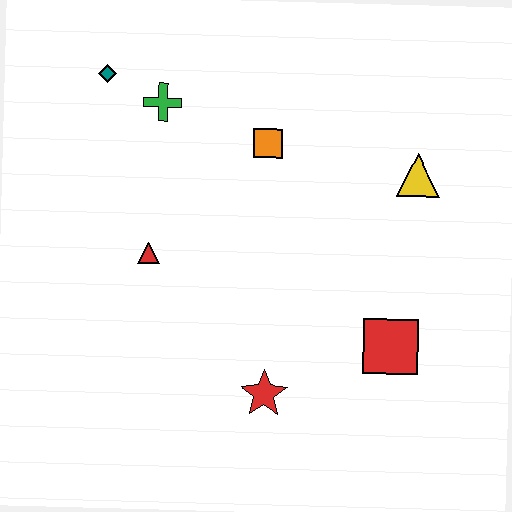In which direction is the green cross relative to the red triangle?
The green cross is above the red triangle.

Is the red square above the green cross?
No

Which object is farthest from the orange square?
The red star is farthest from the orange square.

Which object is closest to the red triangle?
The green cross is closest to the red triangle.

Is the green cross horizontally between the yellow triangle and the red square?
No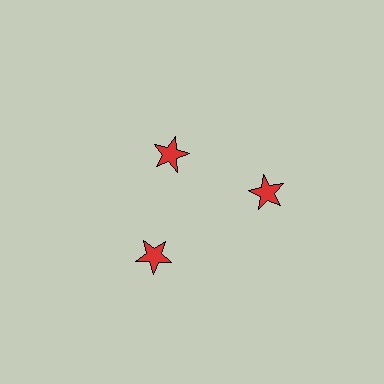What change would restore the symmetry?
The symmetry would be restored by moving it outward, back onto the ring so that all 3 stars sit at equal angles and equal distance from the center.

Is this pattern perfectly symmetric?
No. The 3 red stars are arranged in a ring, but one element near the 11 o'clock position is pulled inward toward the center, breaking the 3-fold rotational symmetry.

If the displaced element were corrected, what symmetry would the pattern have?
It would have 3-fold rotational symmetry — the pattern would map onto itself every 120 degrees.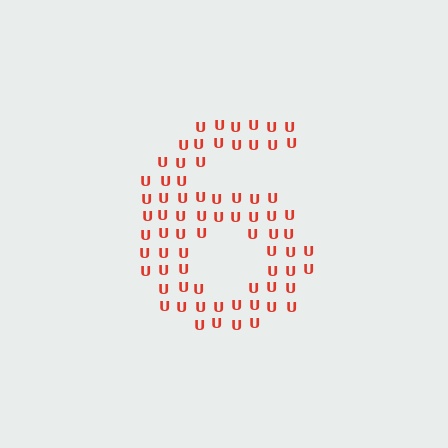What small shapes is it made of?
It is made of small letter U's.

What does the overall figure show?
The overall figure shows the digit 6.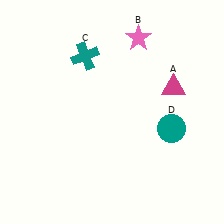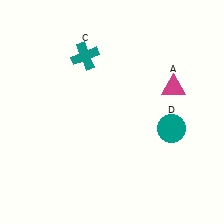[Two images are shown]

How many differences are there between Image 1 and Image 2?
There is 1 difference between the two images.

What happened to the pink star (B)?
The pink star (B) was removed in Image 2. It was in the top-right area of Image 1.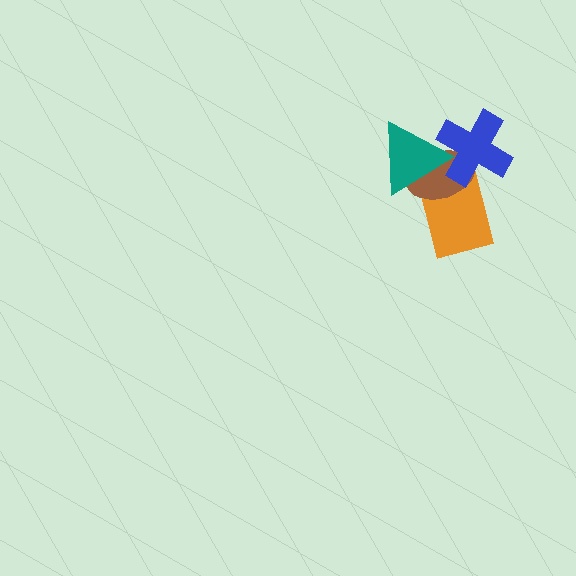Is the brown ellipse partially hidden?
Yes, it is partially covered by another shape.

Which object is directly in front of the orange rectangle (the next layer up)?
The brown ellipse is directly in front of the orange rectangle.